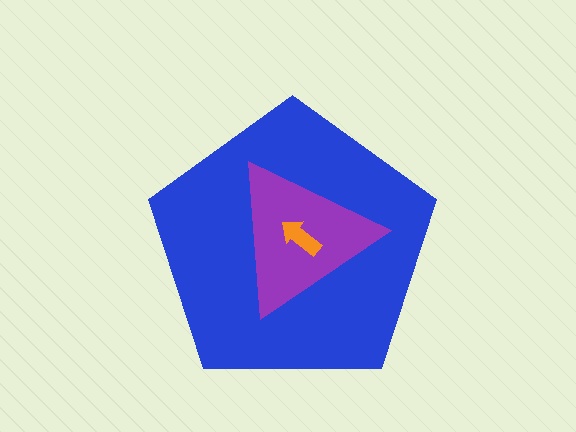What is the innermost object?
The orange arrow.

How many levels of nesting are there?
3.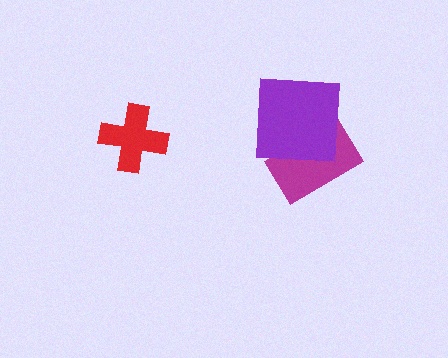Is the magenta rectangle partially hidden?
Yes, it is partially covered by another shape.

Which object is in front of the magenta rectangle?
The purple square is in front of the magenta rectangle.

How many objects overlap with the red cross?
0 objects overlap with the red cross.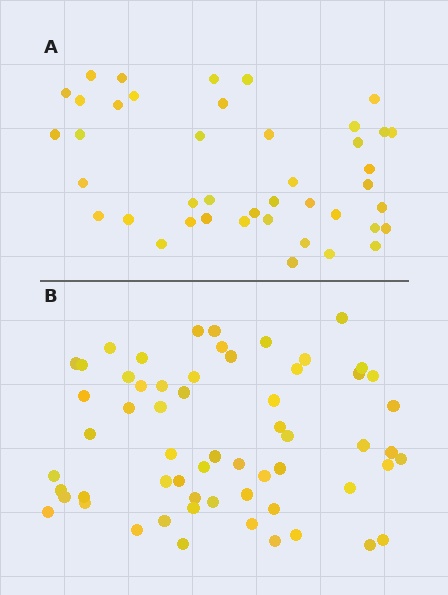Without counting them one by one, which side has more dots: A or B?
Region B (the bottom region) has more dots.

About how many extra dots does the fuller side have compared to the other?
Region B has approximately 20 more dots than region A.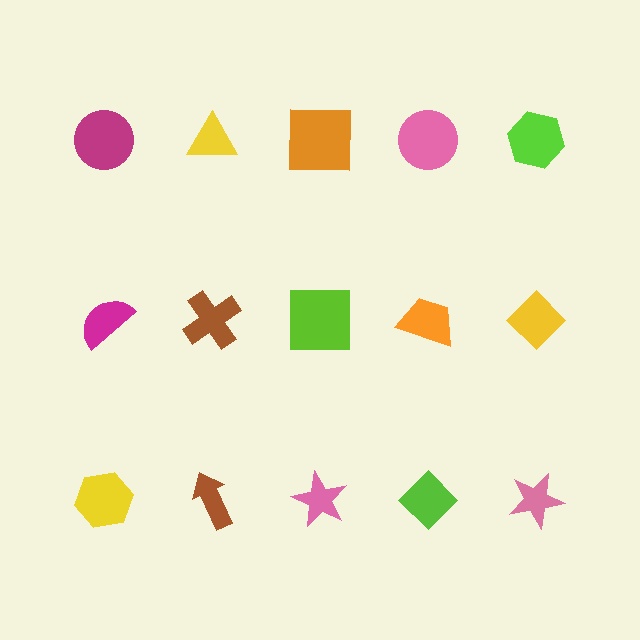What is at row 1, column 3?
An orange square.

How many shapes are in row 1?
5 shapes.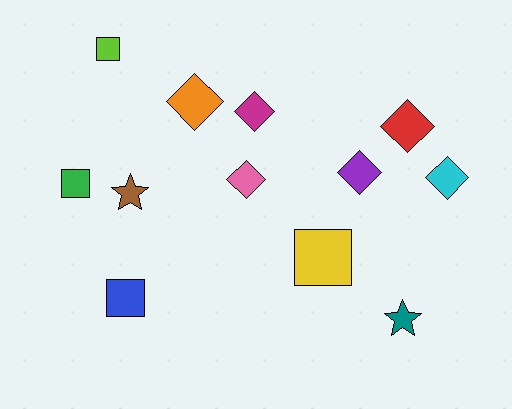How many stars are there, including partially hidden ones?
There are 2 stars.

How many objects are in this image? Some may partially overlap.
There are 12 objects.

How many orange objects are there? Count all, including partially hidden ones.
There is 1 orange object.